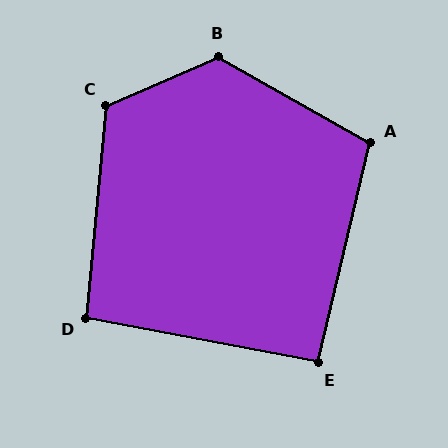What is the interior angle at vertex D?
Approximately 95 degrees (obtuse).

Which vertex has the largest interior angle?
B, at approximately 127 degrees.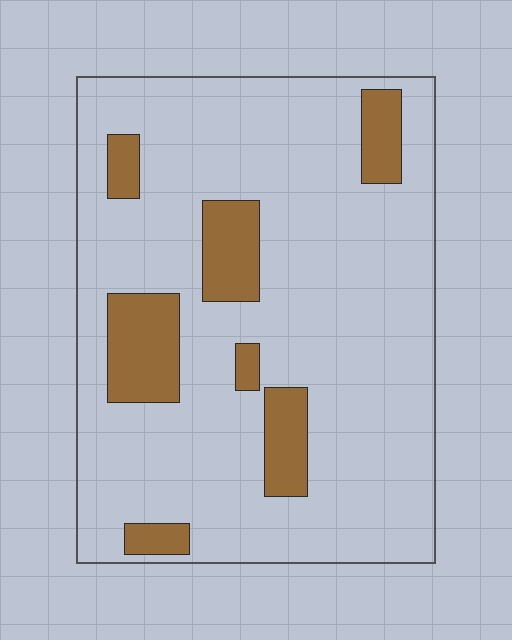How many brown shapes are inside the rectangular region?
7.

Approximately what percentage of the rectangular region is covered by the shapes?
Approximately 15%.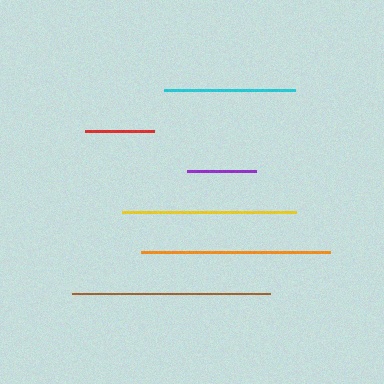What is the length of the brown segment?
The brown segment is approximately 198 pixels long.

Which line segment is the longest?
The brown line is the longest at approximately 198 pixels.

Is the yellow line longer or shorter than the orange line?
The orange line is longer than the yellow line.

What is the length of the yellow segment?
The yellow segment is approximately 175 pixels long.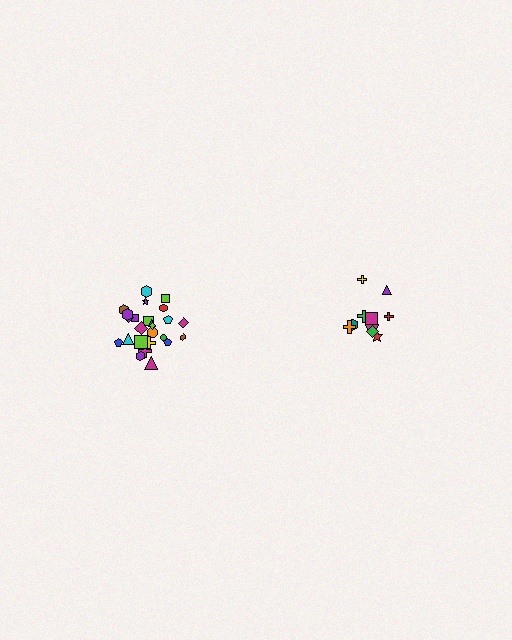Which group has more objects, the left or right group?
The left group.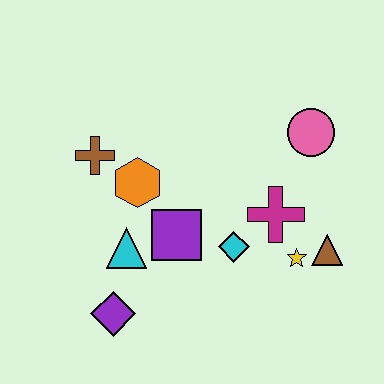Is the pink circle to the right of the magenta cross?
Yes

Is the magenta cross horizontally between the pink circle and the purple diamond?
Yes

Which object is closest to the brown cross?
The orange hexagon is closest to the brown cross.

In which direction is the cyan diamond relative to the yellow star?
The cyan diamond is to the left of the yellow star.